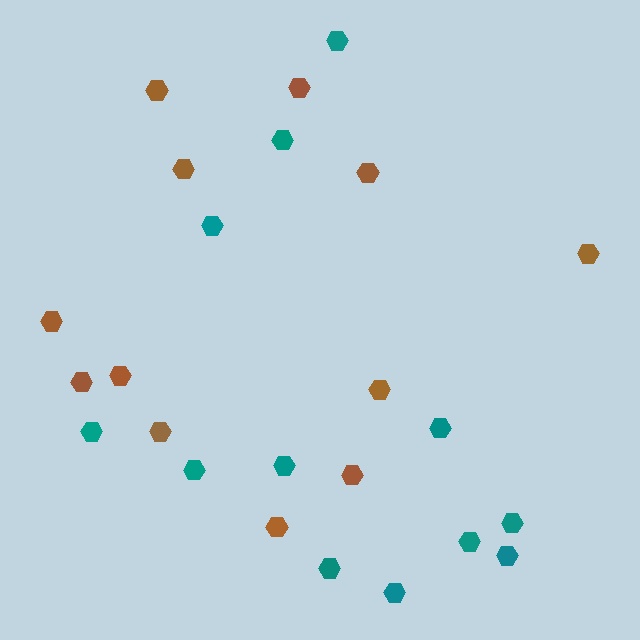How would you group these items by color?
There are 2 groups: one group of teal hexagons (12) and one group of brown hexagons (12).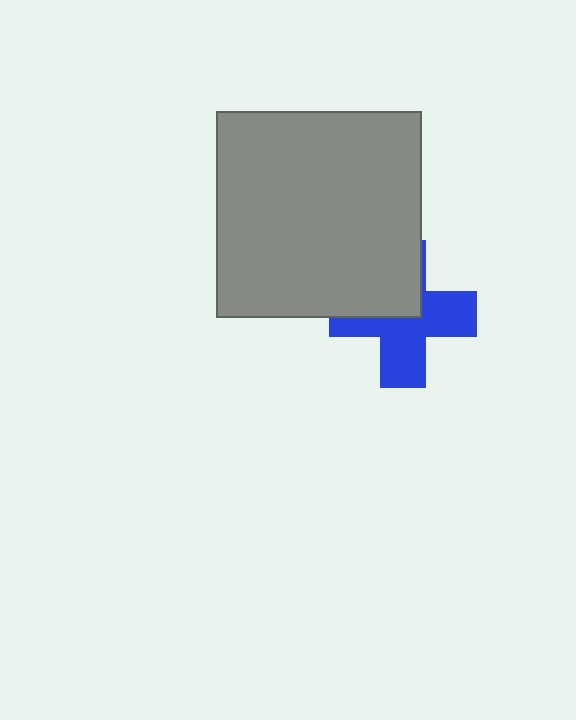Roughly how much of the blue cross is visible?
About half of it is visible (roughly 60%).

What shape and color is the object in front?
The object in front is a gray square.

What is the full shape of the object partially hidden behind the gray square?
The partially hidden object is a blue cross.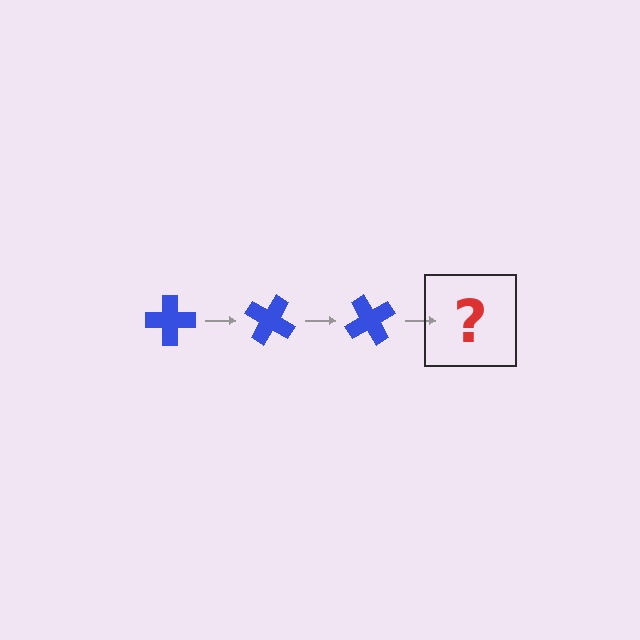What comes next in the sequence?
The next element should be a blue cross rotated 90 degrees.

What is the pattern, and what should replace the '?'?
The pattern is that the cross rotates 30 degrees each step. The '?' should be a blue cross rotated 90 degrees.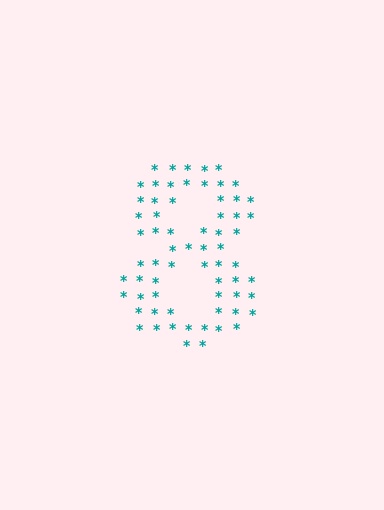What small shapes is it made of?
It is made of small asterisks.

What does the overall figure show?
The overall figure shows the digit 8.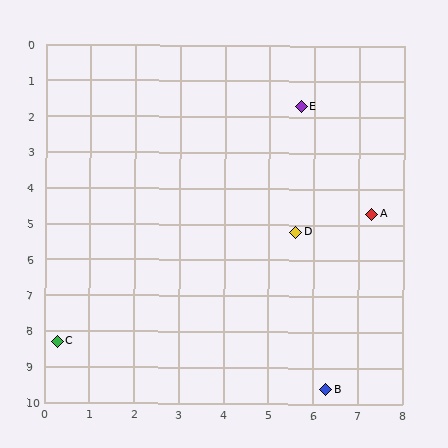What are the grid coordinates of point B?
Point B is at approximately (6.3, 9.6).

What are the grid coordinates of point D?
Point D is at approximately (5.6, 5.2).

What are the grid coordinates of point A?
Point A is at approximately (7.3, 4.7).